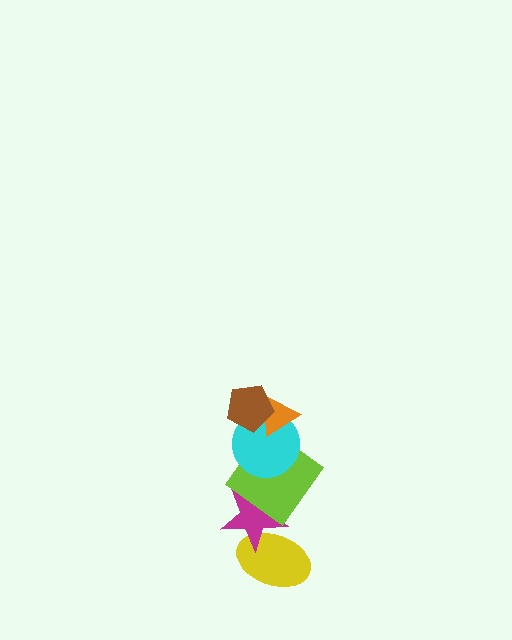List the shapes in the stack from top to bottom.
From top to bottom: the brown pentagon, the orange triangle, the cyan circle, the lime diamond, the magenta star, the yellow ellipse.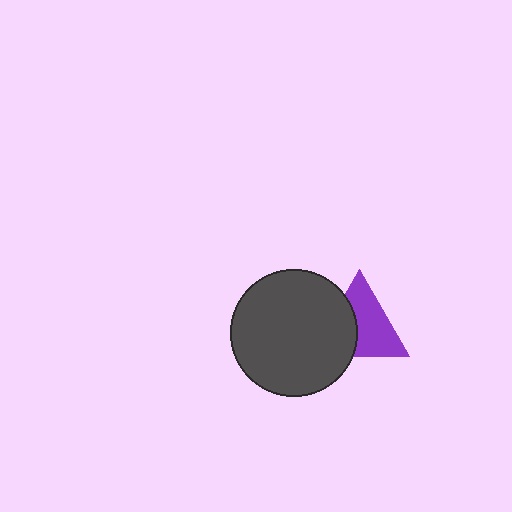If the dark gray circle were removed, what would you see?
You would see the complete purple triangle.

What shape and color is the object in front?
The object in front is a dark gray circle.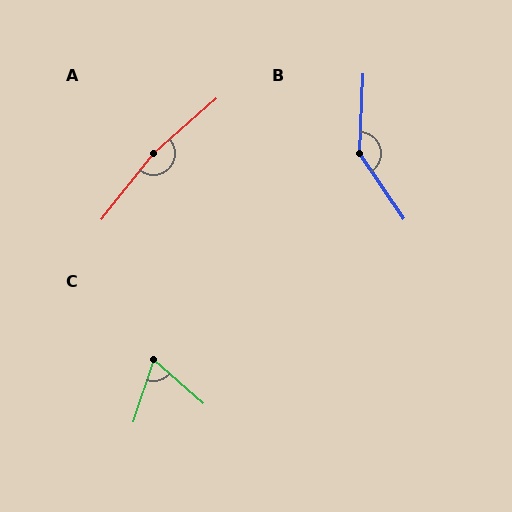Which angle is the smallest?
C, at approximately 67 degrees.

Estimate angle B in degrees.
Approximately 144 degrees.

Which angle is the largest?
A, at approximately 169 degrees.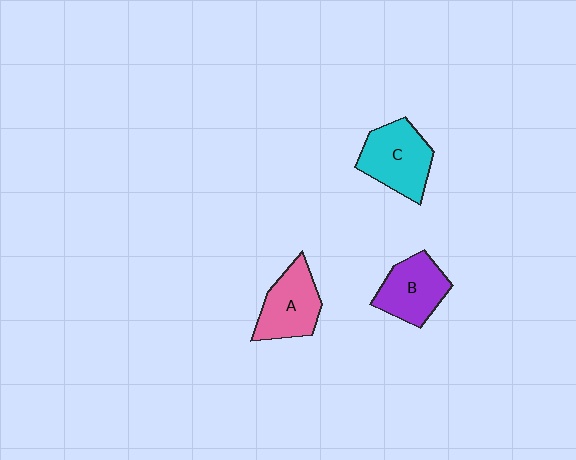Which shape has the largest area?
Shape C (cyan).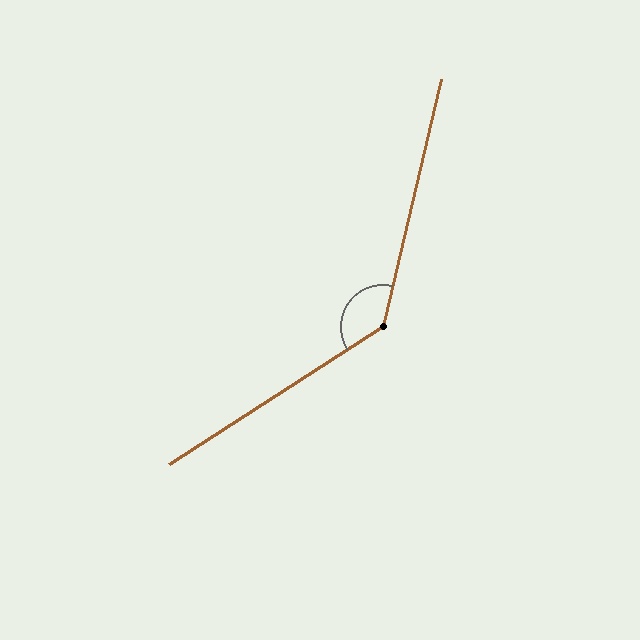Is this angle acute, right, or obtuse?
It is obtuse.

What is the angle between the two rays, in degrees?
Approximately 136 degrees.